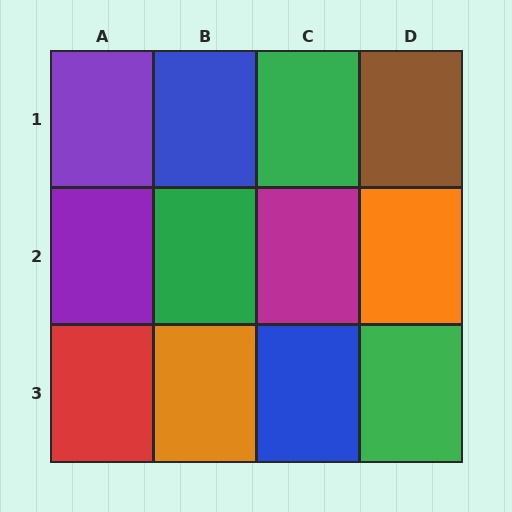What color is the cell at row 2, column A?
Purple.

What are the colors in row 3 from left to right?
Red, orange, blue, green.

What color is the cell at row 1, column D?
Brown.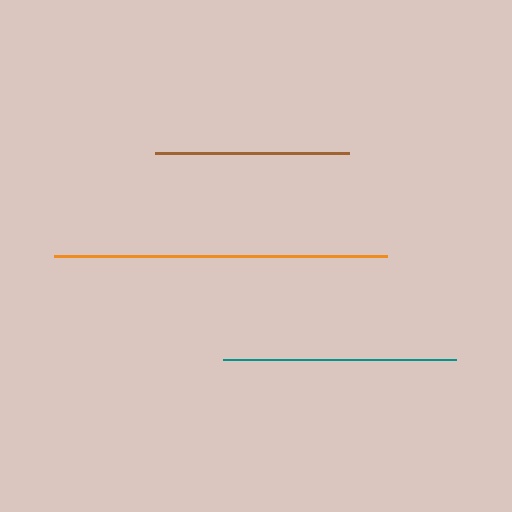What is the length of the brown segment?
The brown segment is approximately 194 pixels long.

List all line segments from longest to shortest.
From longest to shortest: orange, teal, brown.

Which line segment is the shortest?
The brown line is the shortest at approximately 194 pixels.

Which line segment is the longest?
The orange line is the longest at approximately 333 pixels.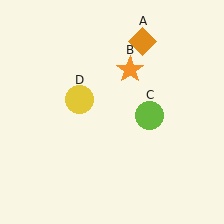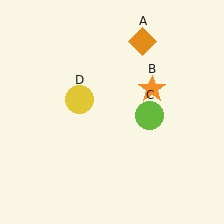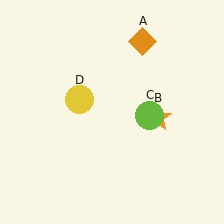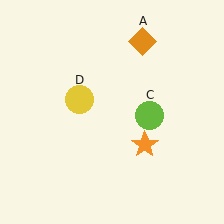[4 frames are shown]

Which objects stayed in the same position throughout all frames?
Orange diamond (object A) and lime circle (object C) and yellow circle (object D) remained stationary.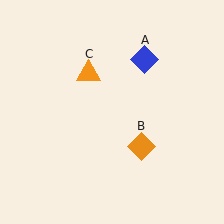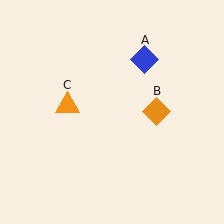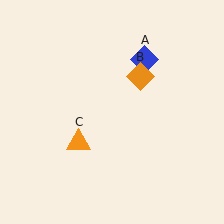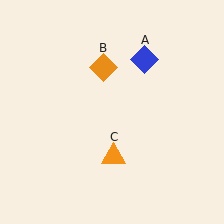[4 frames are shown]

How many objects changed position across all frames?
2 objects changed position: orange diamond (object B), orange triangle (object C).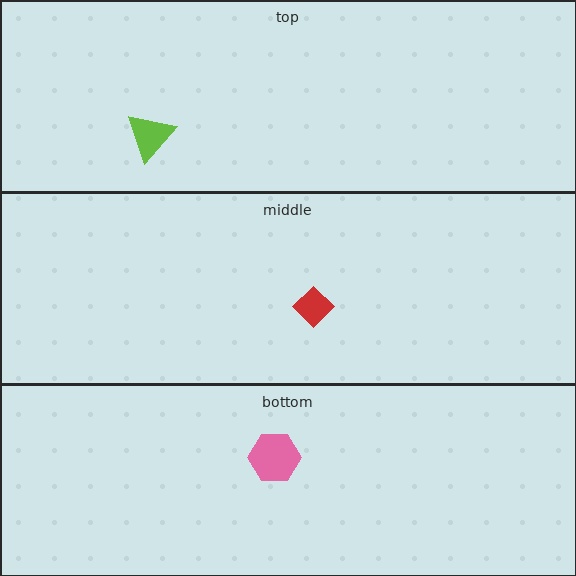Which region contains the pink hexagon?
The bottom region.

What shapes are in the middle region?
The red diamond.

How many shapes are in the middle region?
1.